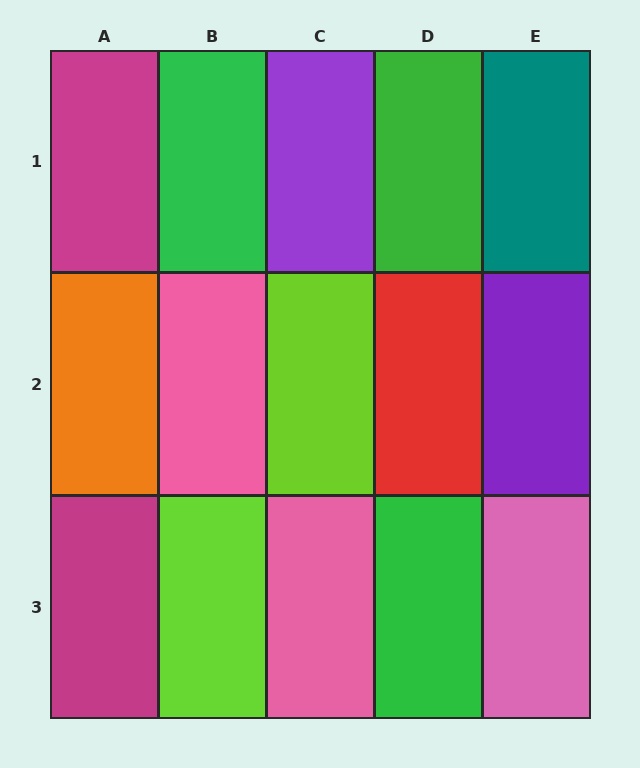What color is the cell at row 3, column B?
Lime.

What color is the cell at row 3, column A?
Magenta.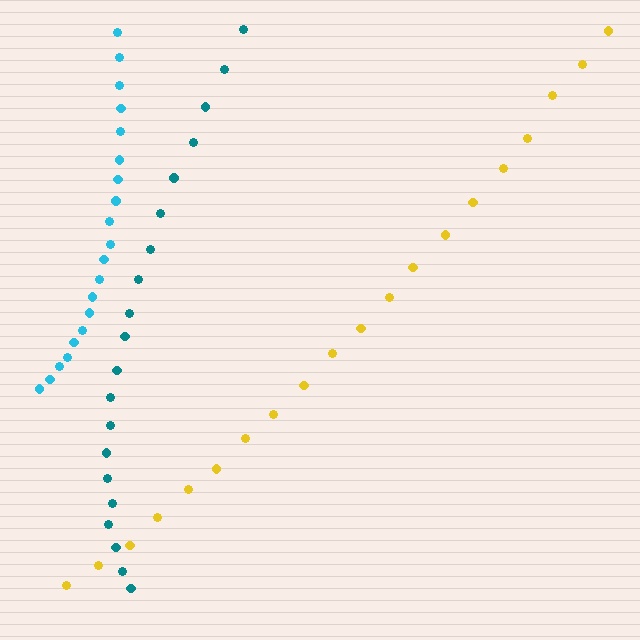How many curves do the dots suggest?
There are 3 distinct paths.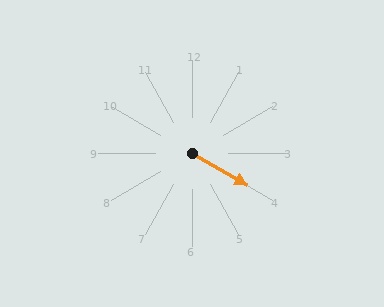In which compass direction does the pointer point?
Southeast.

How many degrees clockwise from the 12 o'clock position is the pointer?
Approximately 120 degrees.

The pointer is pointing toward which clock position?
Roughly 4 o'clock.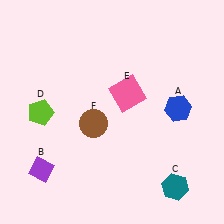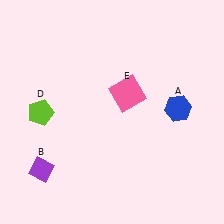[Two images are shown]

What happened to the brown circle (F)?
The brown circle (F) was removed in Image 2. It was in the bottom-left area of Image 1.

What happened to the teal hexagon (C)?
The teal hexagon (C) was removed in Image 2. It was in the bottom-right area of Image 1.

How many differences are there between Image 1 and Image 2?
There are 2 differences between the two images.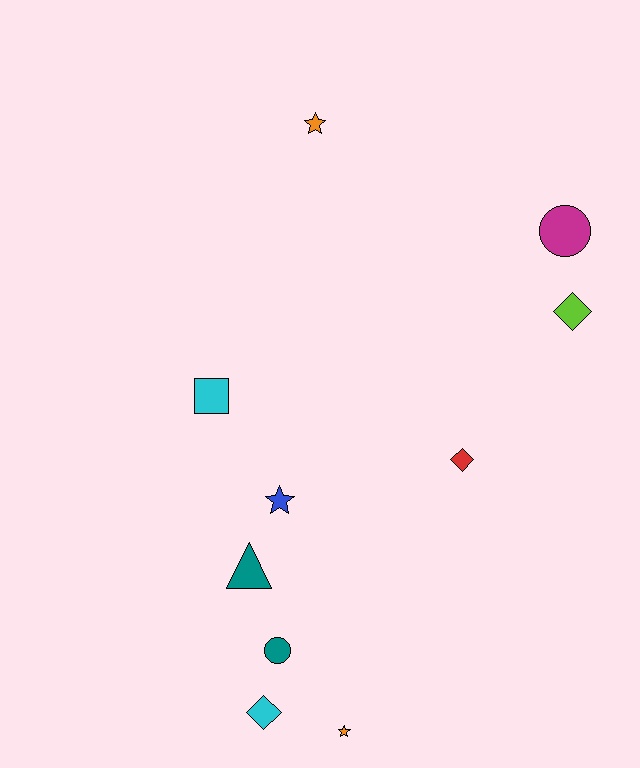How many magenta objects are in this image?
There is 1 magenta object.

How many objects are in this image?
There are 10 objects.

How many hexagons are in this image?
There are no hexagons.